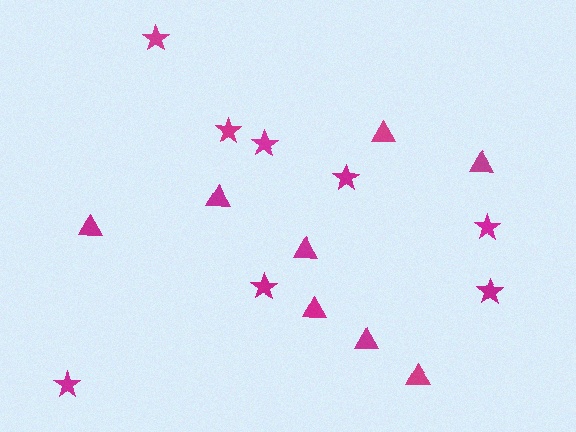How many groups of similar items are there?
There are 2 groups: one group of stars (8) and one group of triangles (8).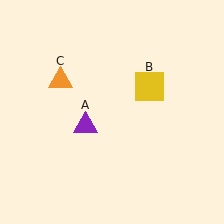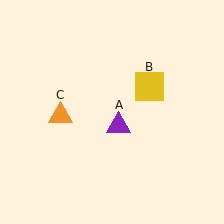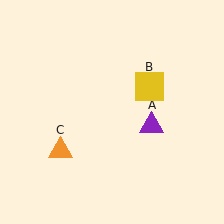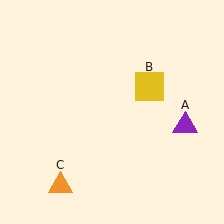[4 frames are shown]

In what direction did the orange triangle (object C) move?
The orange triangle (object C) moved down.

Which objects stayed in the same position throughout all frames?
Yellow square (object B) remained stationary.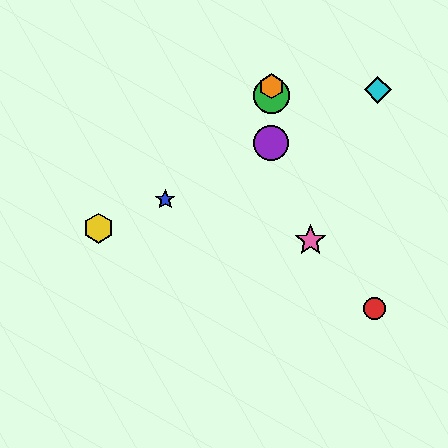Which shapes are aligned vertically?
The green circle, the purple circle, the orange hexagon are aligned vertically.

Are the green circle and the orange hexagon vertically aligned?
Yes, both are at x≈271.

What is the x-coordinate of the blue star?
The blue star is at x≈165.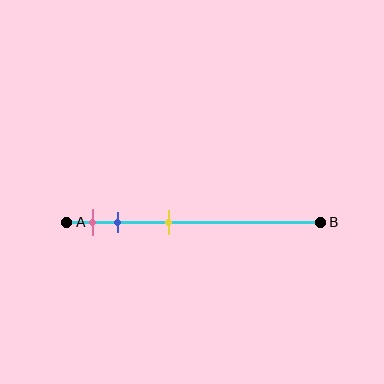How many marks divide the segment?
There are 3 marks dividing the segment.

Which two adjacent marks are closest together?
The pink and blue marks are the closest adjacent pair.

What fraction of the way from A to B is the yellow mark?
The yellow mark is approximately 40% (0.4) of the way from A to B.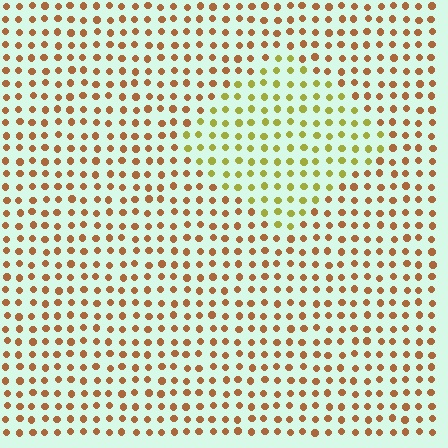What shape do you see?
I see a diamond.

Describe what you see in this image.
The image is filled with small brown elements in a uniform arrangement. A diamond-shaped region is visible where the elements are tinted to a slightly different hue, forming a subtle color boundary.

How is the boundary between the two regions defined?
The boundary is defined purely by a slight shift in hue (about 44 degrees). Spacing, size, and orientation are identical on both sides.